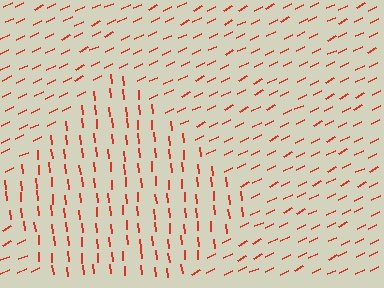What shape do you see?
I see a diamond.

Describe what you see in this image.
The image is filled with small red line segments. A diamond region in the image has lines oriented differently from the surrounding lines, creating a visible texture boundary.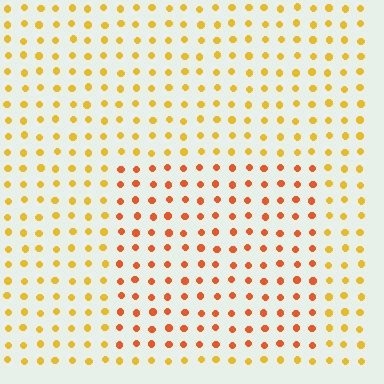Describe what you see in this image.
The image is filled with small yellow elements in a uniform arrangement. A rectangle-shaped region is visible where the elements are tinted to a slightly different hue, forming a subtle color boundary.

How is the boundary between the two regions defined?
The boundary is defined purely by a slight shift in hue (about 30 degrees). Spacing, size, and orientation are identical on both sides.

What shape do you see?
I see a rectangle.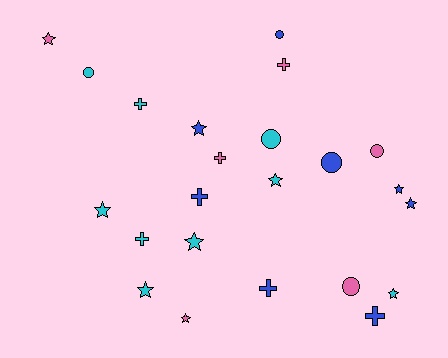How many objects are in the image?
There are 23 objects.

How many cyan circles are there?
There are 2 cyan circles.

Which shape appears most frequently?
Star, with 10 objects.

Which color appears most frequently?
Cyan, with 9 objects.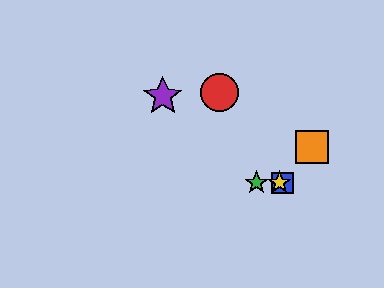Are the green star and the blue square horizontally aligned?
Yes, both are at y≈183.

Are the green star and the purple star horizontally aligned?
No, the green star is at y≈183 and the purple star is at y≈96.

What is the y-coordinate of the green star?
The green star is at y≈183.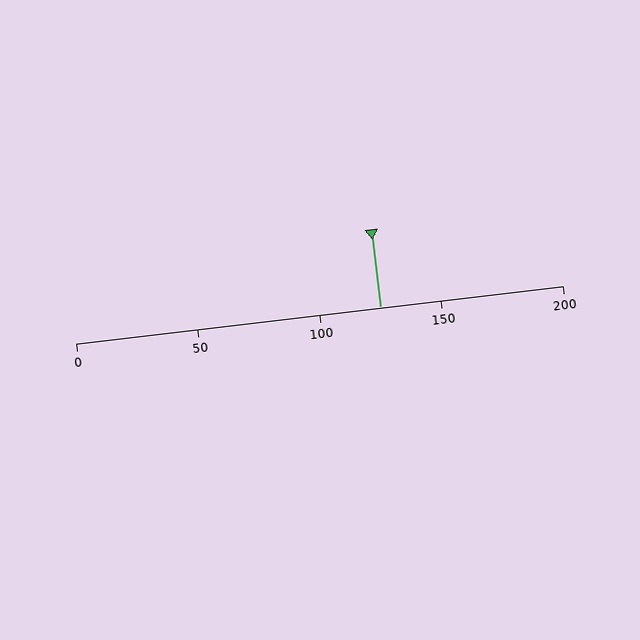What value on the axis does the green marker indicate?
The marker indicates approximately 125.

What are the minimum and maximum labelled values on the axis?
The axis runs from 0 to 200.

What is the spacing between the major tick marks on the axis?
The major ticks are spaced 50 apart.